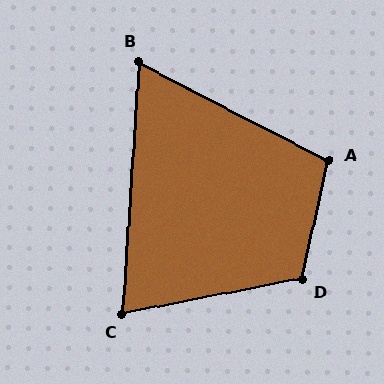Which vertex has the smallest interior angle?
B, at approximately 66 degrees.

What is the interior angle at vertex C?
Approximately 76 degrees (acute).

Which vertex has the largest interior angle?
D, at approximately 114 degrees.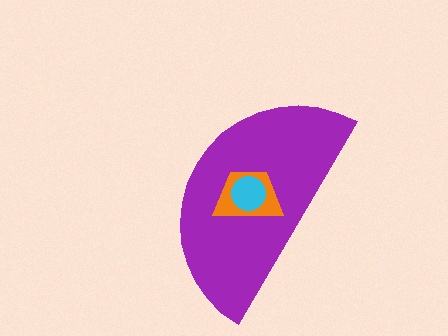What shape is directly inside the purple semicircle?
The orange trapezoid.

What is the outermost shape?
The purple semicircle.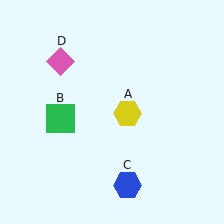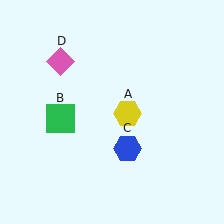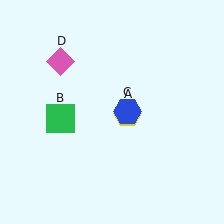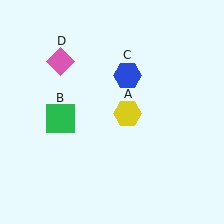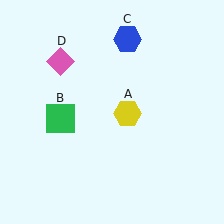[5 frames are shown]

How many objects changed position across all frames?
1 object changed position: blue hexagon (object C).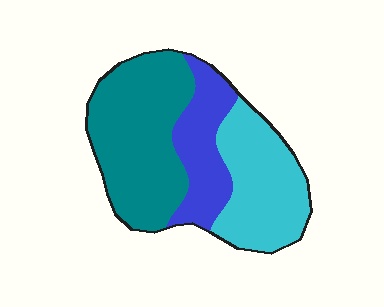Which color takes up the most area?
Teal, at roughly 45%.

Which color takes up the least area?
Blue, at roughly 20%.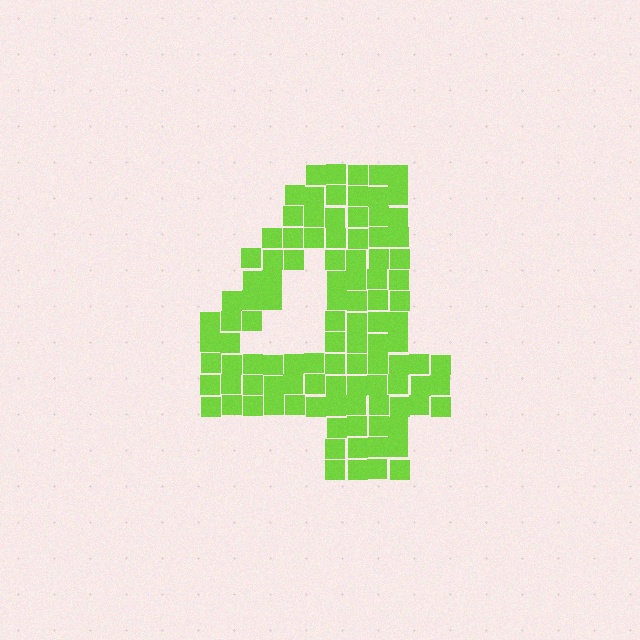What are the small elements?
The small elements are squares.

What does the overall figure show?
The overall figure shows the digit 4.